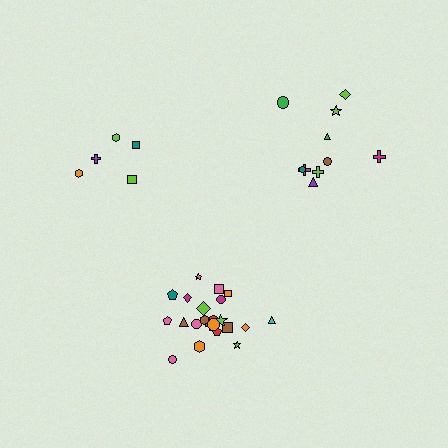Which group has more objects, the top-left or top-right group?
The top-right group.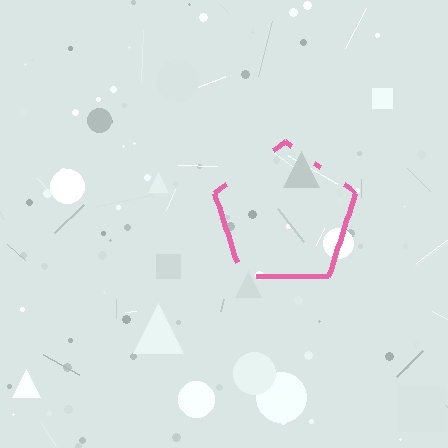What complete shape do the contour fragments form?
The contour fragments form a pentagon.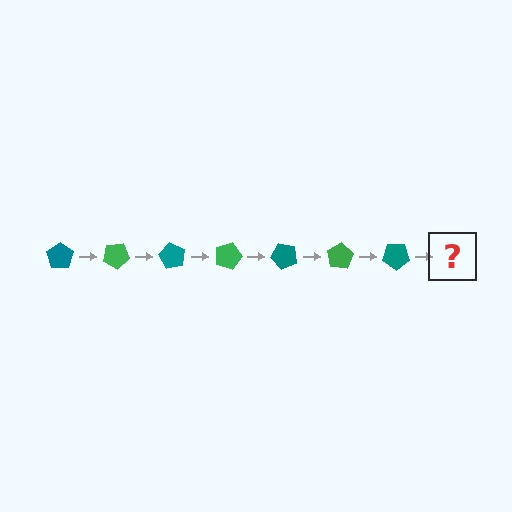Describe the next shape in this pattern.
It should be a green pentagon, rotated 210 degrees from the start.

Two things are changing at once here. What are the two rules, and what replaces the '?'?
The two rules are that it rotates 30 degrees each step and the color cycles through teal and green. The '?' should be a green pentagon, rotated 210 degrees from the start.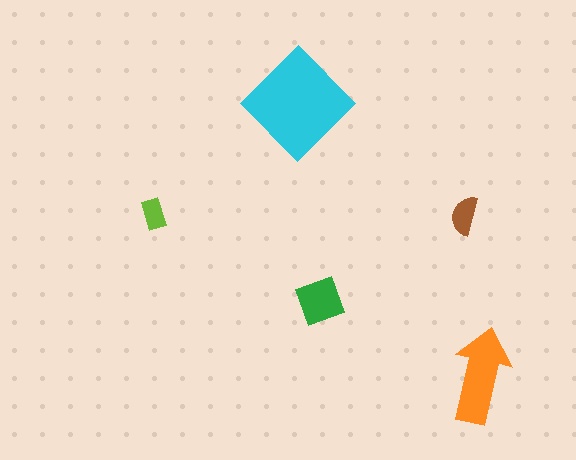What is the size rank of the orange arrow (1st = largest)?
2nd.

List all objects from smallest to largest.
The lime rectangle, the brown semicircle, the green square, the orange arrow, the cyan diamond.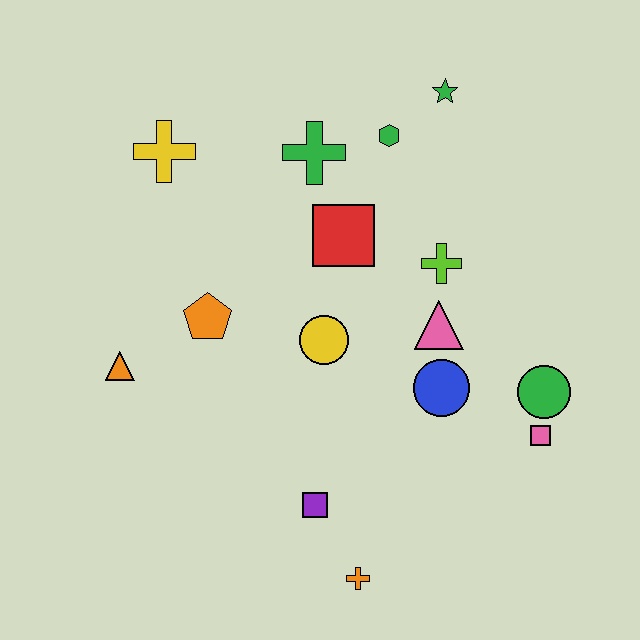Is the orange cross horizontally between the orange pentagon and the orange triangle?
No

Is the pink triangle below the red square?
Yes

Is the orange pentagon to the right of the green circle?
No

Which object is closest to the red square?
The green cross is closest to the red square.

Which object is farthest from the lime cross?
The orange triangle is farthest from the lime cross.